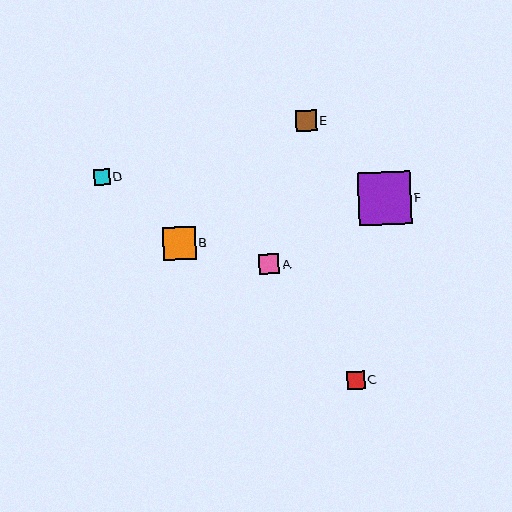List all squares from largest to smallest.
From largest to smallest: F, B, E, A, C, D.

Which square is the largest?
Square F is the largest with a size of approximately 53 pixels.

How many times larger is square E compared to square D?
Square E is approximately 1.3 times the size of square D.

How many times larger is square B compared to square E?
Square B is approximately 1.6 times the size of square E.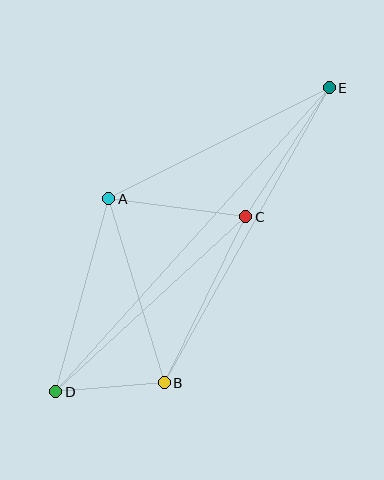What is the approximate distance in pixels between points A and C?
The distance between A and C is approximately 138 pixels.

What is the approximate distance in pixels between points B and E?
The distance between B and E is approximately 338 pixels.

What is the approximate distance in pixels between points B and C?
The distance between B and C is approximately 185 pixels.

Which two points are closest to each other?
Points B and D are closest to each other.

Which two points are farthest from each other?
Points D and E are farthest from each other.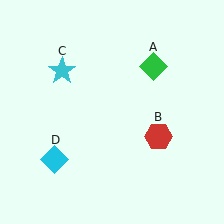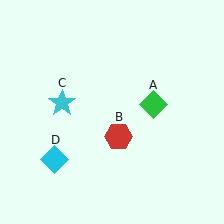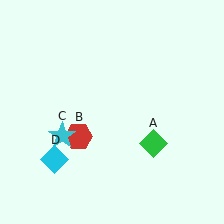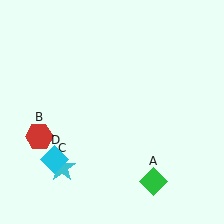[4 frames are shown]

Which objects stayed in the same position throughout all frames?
Cyan diamond (object D) remained stationary.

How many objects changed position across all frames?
3 objects changed position: green diamond (object A), red hexagon (object B), cyan star (object C).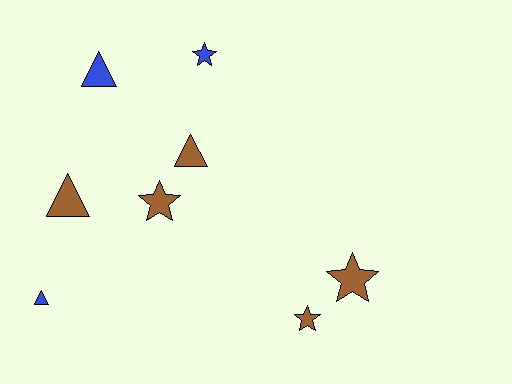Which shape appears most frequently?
Triangle, with 4 objects.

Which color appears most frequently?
Brown, with 5 objects.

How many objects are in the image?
There are 8 objects.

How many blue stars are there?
There is 1 blue star.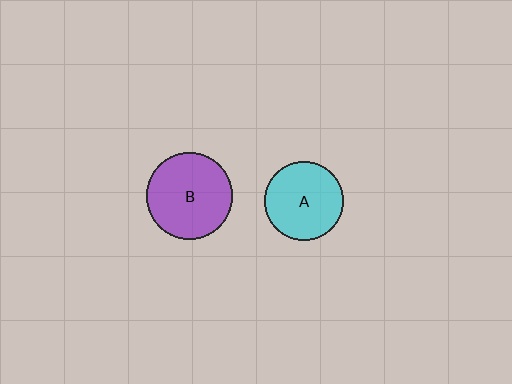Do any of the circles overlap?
No, none of the circles overlap.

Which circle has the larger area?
Circle B (purple).